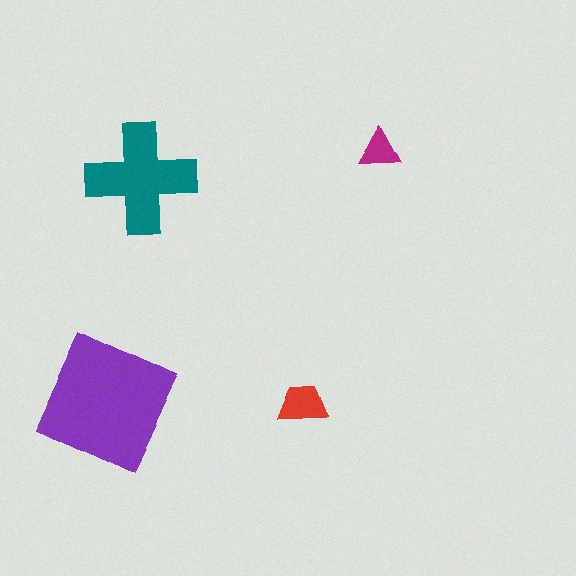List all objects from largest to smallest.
The purple square, the teal cross, the red trapezoid, the magenta triangle.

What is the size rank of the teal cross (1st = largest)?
2nd.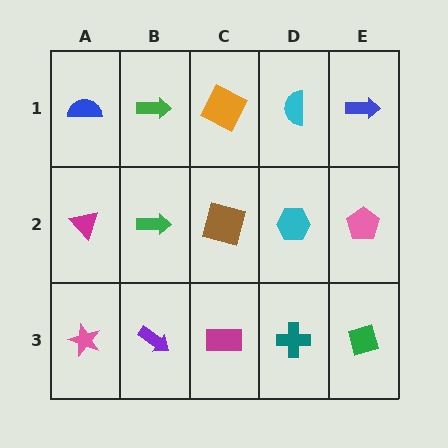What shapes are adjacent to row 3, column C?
A brown square (row 2, column C), a purple arrow (row 3, column B), a teal cross (row 3, column D).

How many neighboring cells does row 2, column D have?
4.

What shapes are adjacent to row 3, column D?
A cyan hexagon (row 2, column D), a magenta rectangle (row 3, column C), a green square (row 3, column E).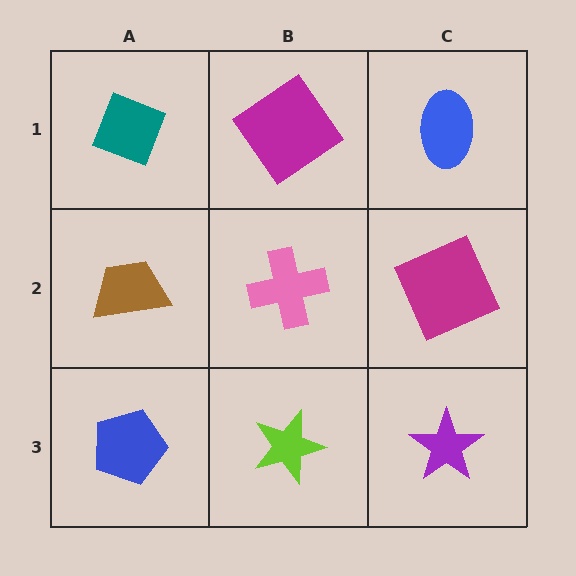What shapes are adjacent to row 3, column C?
A magenta square (row 2, column C), a lime star (row 3, column B).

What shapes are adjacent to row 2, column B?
A magenta diamond (row 1, column B), a lime star (row 3, column B), a brown trapezoid (row 2, column A), a magenta square (row 2, column C).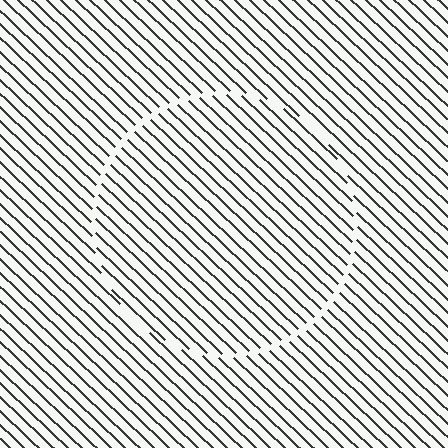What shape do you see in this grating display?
An illusory circle. The interior of the shape contains the same grating, shifted by half a period — the contour is defined by the phase discontinuity where line-ends from the inner and outer gratings abut.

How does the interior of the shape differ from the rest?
The interior of the shape contains the same grating, shifted by half a period — the contour is defined by the phase discontinuity where line-ends from the inner and outer gratings abut.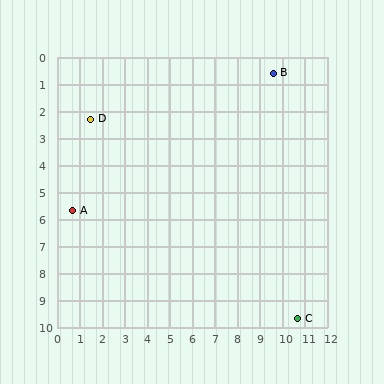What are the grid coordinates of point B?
Point B is at approximately (9.6, 0.6).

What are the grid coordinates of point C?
Point C is at approximately (10.7, 9.7).